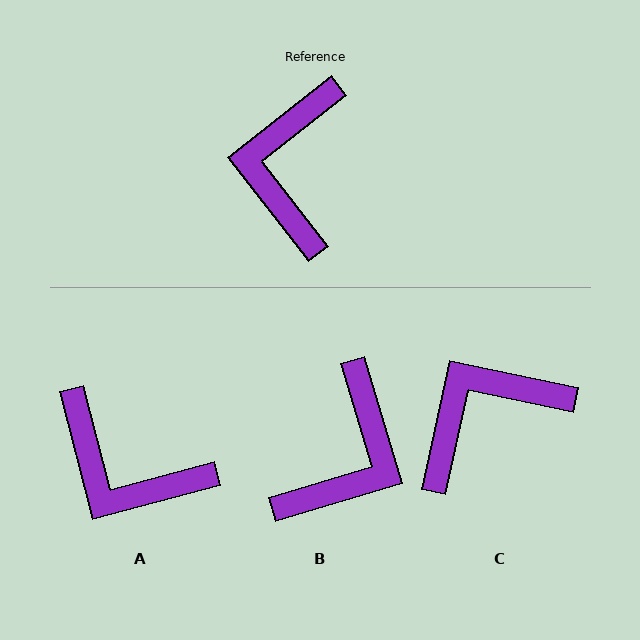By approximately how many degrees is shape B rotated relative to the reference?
Approximately 158 degrees counter-clockwise.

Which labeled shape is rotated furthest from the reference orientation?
B, about 158 degrees away.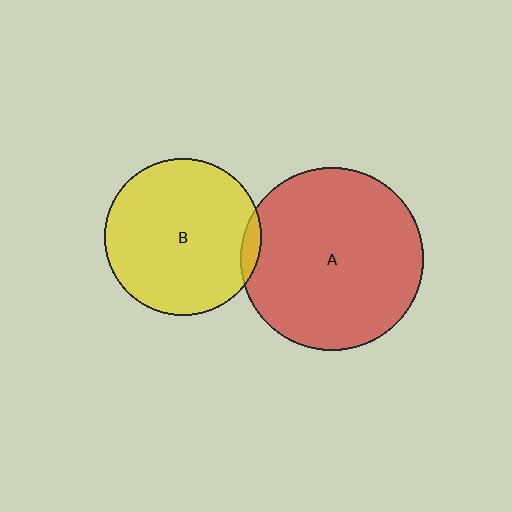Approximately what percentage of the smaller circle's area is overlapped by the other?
Approximately 5%.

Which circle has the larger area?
Circle A (red).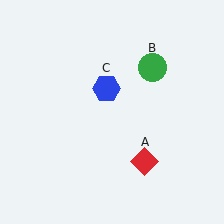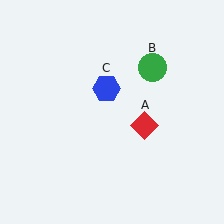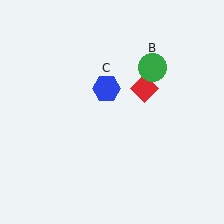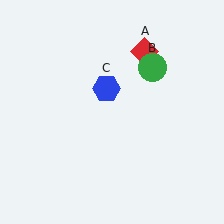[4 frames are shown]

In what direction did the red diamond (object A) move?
The red diamond (object A) moved up.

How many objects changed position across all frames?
1 object changed position: red diamond (object A).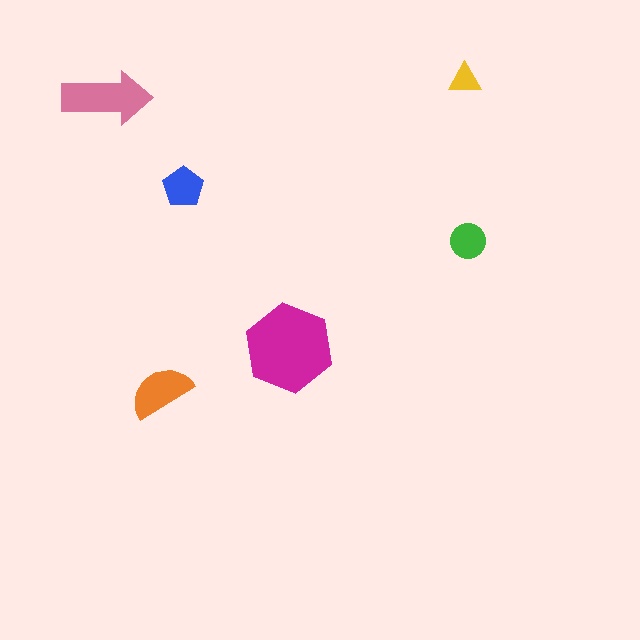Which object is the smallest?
The yellow triangle.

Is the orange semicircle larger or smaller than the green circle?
Larger.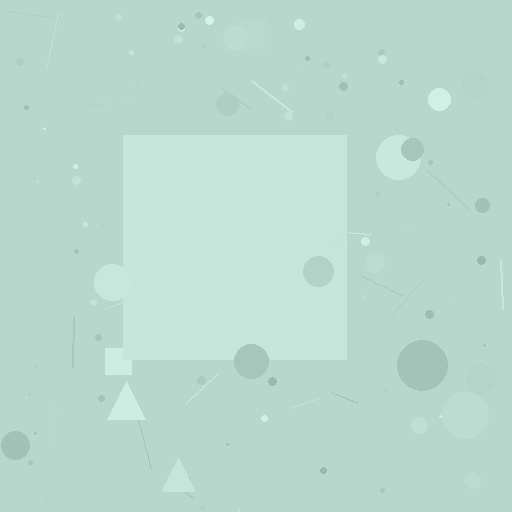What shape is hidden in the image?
A square is hidden in the image.